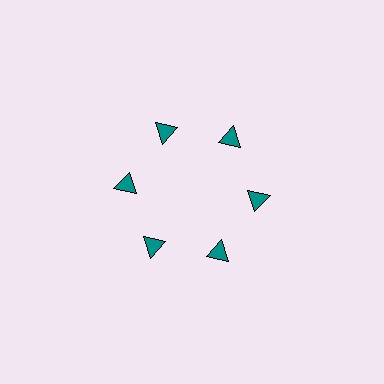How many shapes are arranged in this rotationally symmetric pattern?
There are 6 shapes, arranged in 6 groups of 1.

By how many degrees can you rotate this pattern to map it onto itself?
The pattern maps onto itself every 60 degrees of rotation.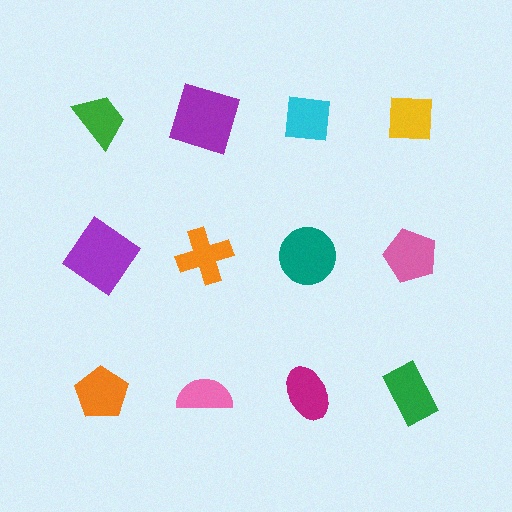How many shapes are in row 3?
4 shapes.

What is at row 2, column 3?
A teal circle.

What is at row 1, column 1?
A green trapezoid.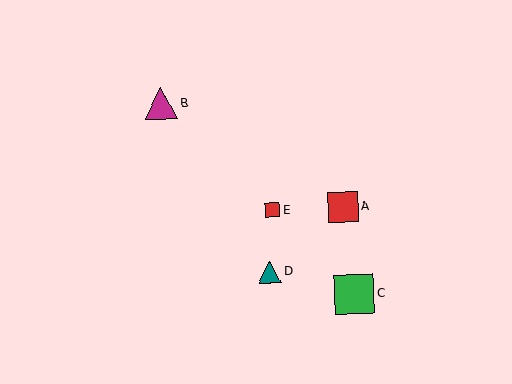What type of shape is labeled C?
Shape C is a green square.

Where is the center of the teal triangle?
The center of the teal triangle is at (270, 272).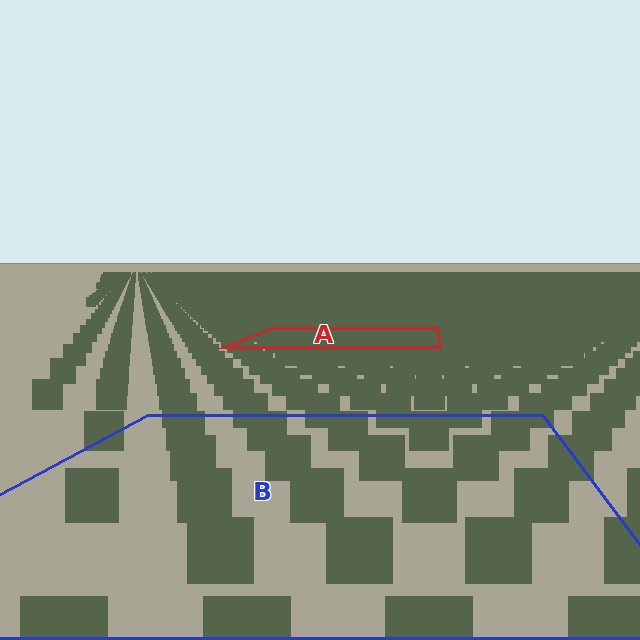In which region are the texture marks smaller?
The texture marks are smaller in region A, because it is farther away.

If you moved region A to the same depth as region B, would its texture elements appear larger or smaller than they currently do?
They would appear larger. At a closer depth, the same texture elements are projected at a bigger on-screen size.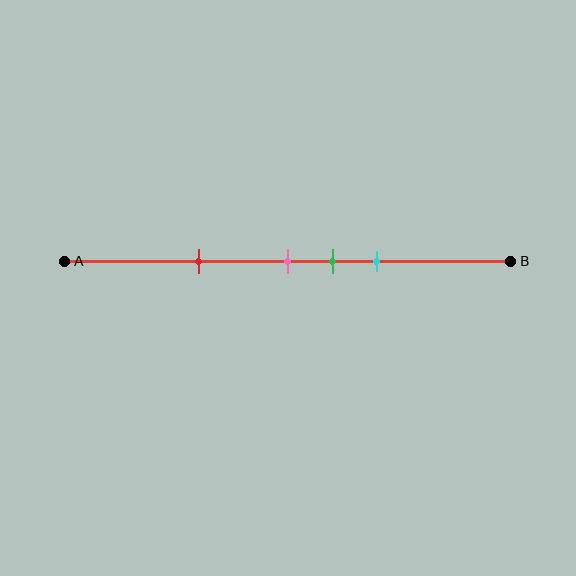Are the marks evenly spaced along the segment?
No, the marks are not evenly spaced.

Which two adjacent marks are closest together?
The pink and green marks are the closest adjacent pair.